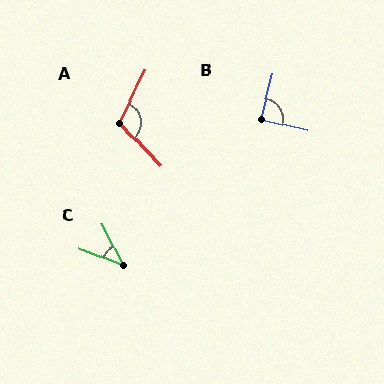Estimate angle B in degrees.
Approximately 89 degrees.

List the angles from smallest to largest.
C (41°), B (89°), A (110°).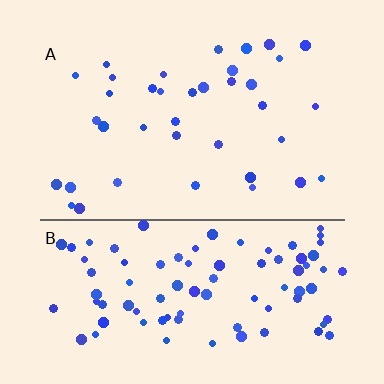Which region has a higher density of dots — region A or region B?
B (the bottom).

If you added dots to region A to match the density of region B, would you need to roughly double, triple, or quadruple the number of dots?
Approximately triple.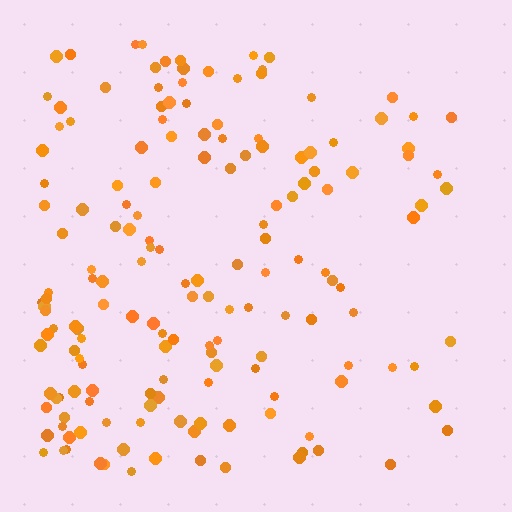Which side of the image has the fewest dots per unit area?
The right.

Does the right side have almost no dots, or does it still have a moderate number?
Still a moderate number, just noticeably fewer than the left.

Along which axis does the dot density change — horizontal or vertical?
Horizontal.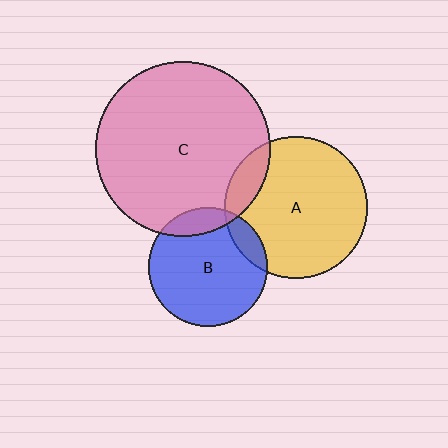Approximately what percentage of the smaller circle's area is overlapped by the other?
Approximately 15%.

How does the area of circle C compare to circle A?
Approximately 1.5 times.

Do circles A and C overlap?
Yes.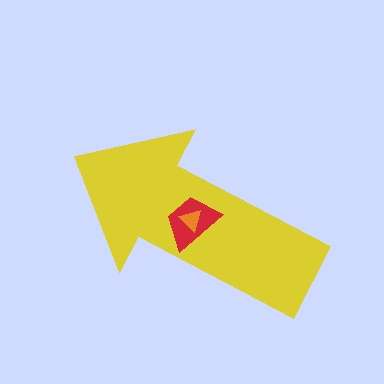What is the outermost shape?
The yellow arrow.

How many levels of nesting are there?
3.